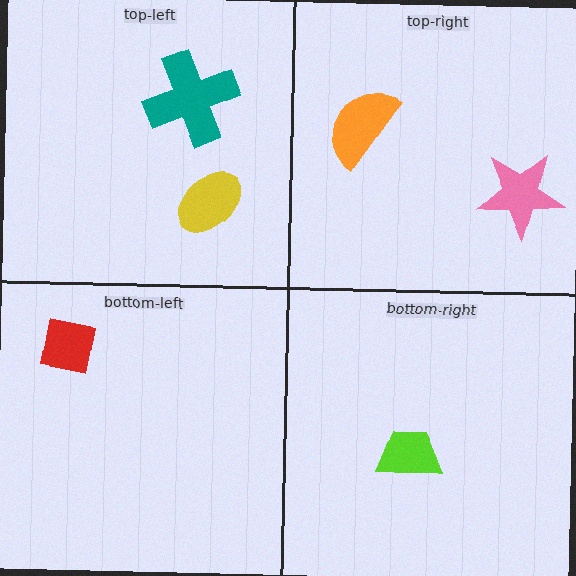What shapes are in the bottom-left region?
The red square.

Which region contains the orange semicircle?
The top-right region.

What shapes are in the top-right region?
The orange semicircle, the pink star.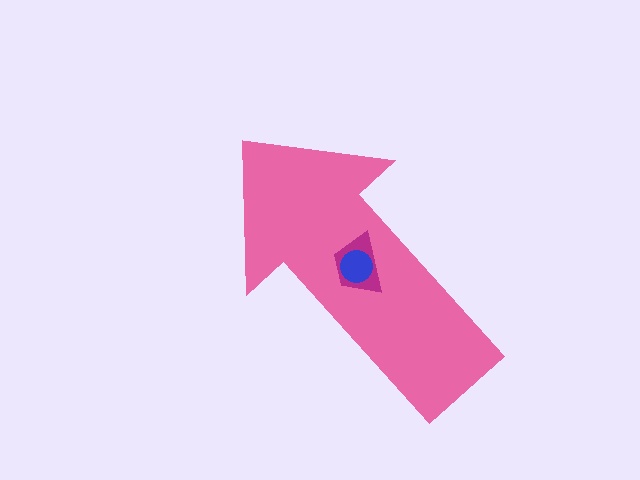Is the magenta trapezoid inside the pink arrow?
Yes.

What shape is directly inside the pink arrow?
The magenta trapezoid.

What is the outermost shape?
The pink arrow.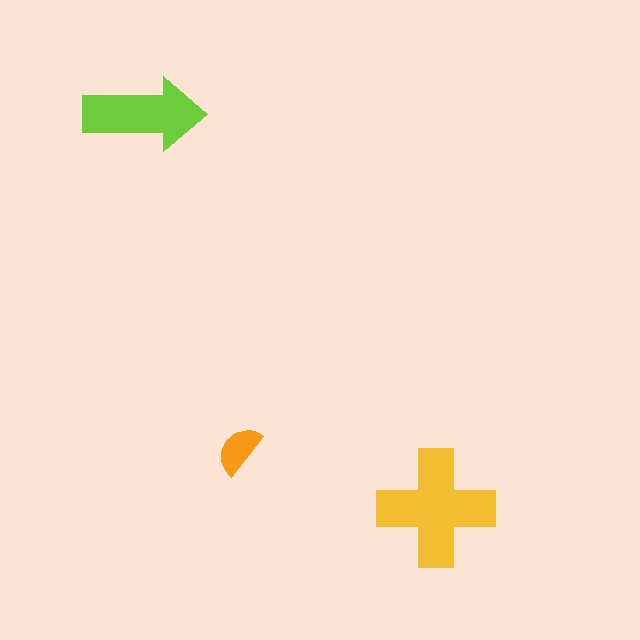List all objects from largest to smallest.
The yellow cross, the lime arrow, the orange semicircle.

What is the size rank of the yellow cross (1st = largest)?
1st.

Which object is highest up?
The lime arrow is topmost.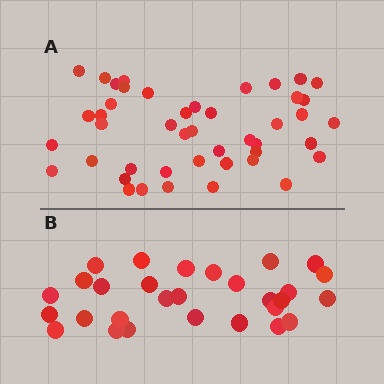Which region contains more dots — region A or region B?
Region A (the top region) has more dots.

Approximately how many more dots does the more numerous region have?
Region A has approximately 15 more dots than region B.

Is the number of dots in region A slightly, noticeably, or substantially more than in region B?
Region A has substantially more. The ratio is roughly 1.6 to 1.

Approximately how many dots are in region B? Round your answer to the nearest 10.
About 30 dots. (The exact count is 29, which rounds to 30.)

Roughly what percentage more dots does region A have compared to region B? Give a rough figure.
About 55% more.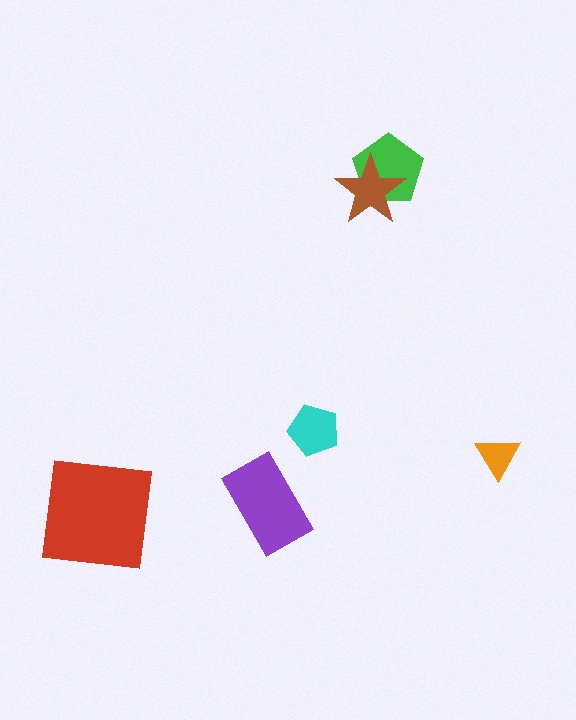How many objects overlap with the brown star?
1 object overlaps with the brown star.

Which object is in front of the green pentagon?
The brown star is in front of the green pentagon.